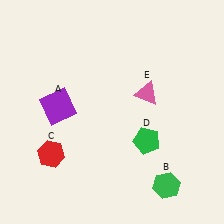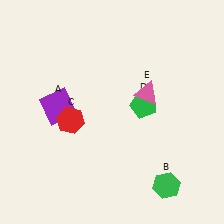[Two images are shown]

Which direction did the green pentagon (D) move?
The green pentagon (D) moved up.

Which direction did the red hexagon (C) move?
The red hexagon (C) moved up.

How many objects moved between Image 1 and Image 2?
2 objects moved between the two images.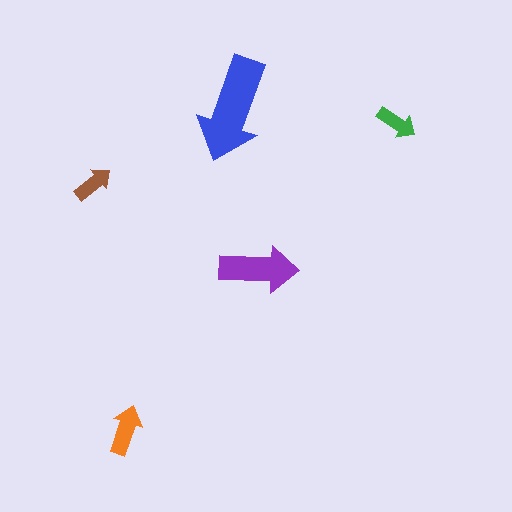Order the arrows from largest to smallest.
the blue one, the purple one, the orange one, the green one, the brown one.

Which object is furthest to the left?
The brown arrow is leftmost.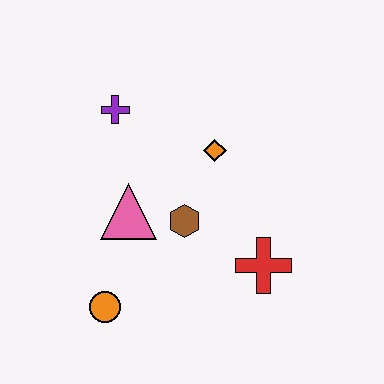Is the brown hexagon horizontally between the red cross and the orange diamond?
No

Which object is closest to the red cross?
The brown hexagon is closest to the red cross.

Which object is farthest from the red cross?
The purple cross is farthest from the red cross.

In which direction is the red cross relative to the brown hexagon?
The red cross is to the right of the brown hexagon.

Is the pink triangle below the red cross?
No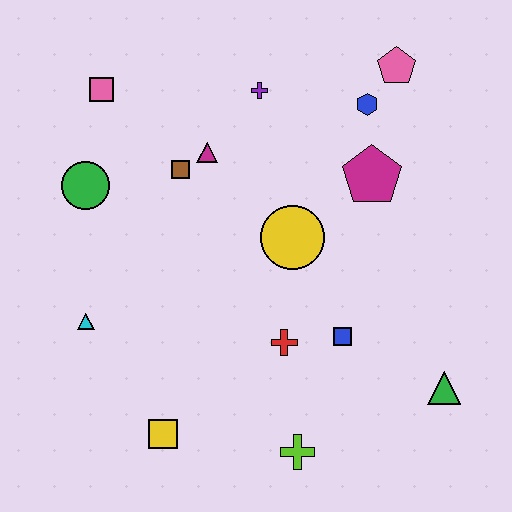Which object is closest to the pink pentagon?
The blue hexagon is closest to the pink pentagon.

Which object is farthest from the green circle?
The green triangle is farthest from the green circle.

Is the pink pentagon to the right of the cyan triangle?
Yes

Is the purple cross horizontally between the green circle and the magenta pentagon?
Yes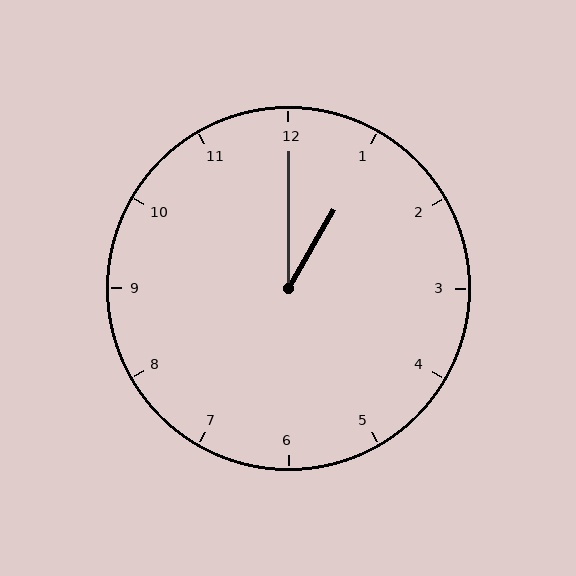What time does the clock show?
1:00.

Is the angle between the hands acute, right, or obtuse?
It is acute.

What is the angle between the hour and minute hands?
Approximately 30 degrees.